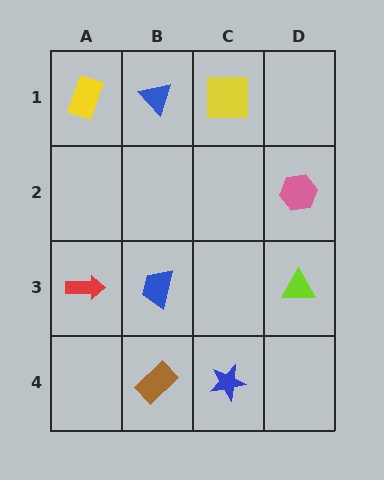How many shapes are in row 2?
1 shape.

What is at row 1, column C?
A yellow square.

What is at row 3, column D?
A lime triangle.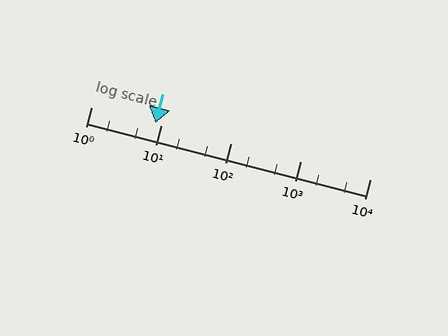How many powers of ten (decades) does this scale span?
The scale spans 4 decades, from 1 to 10000.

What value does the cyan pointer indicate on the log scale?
The pointer indicates approximately 8.5.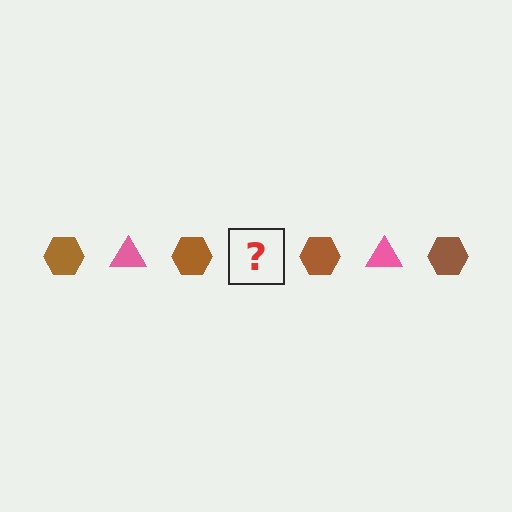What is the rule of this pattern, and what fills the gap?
The rule is that the pattern alternates between brown hexagon and pink triangle. The gap should be filled with a pink triangle.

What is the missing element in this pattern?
The missing element is a pink triangle.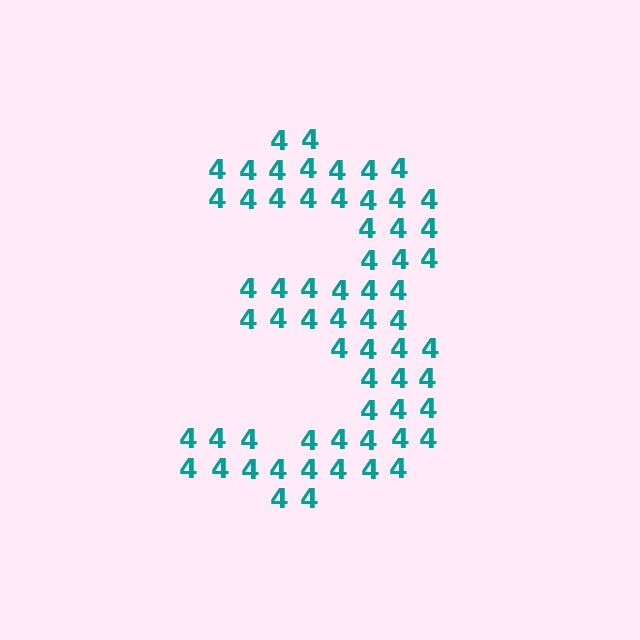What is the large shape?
The large shape is the digit 3.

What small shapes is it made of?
It is made of small digit 4's.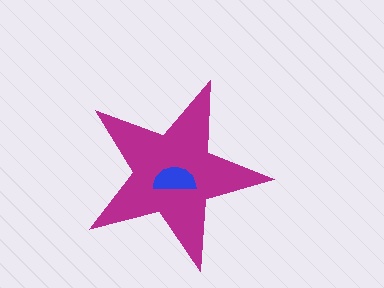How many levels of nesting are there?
2.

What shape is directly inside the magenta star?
The blue semicircle.